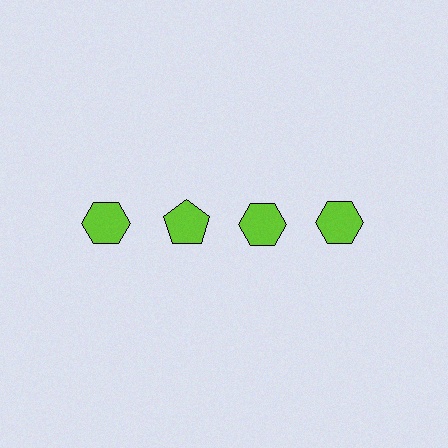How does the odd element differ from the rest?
It has a different shape: pentagon instead of hexagon.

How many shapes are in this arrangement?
There are 4 shapes arranged in a grid pattern.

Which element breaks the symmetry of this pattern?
The lime pentagon in the top row, second from left column breaks the symmetry. All other shapes are lime hexagons.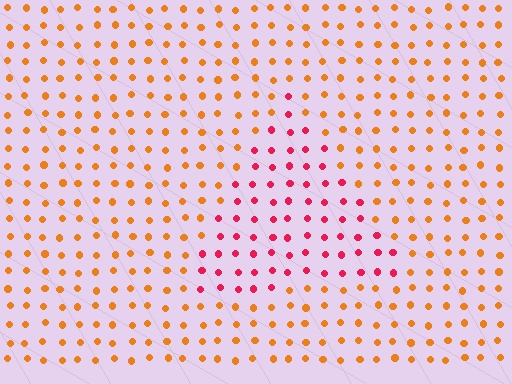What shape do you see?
I see a triangle.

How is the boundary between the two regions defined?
The boundary is defined purely by a slight shift in hue (about 46 degrees). Spacing, size, and orientation are identical on both sides.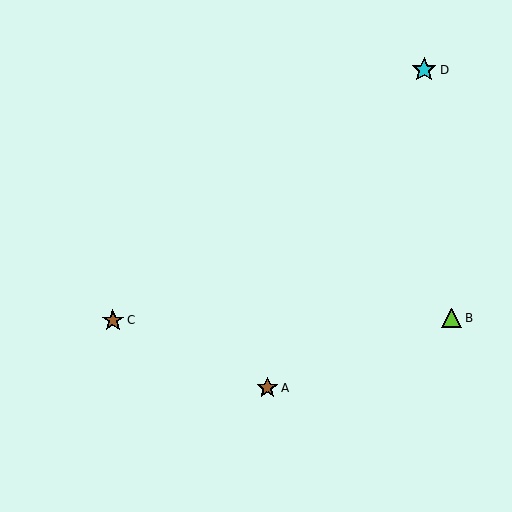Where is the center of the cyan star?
The center of the cyan star is at (424, 70).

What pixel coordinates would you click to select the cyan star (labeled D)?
Click at (424, 70) to select the cyan star D.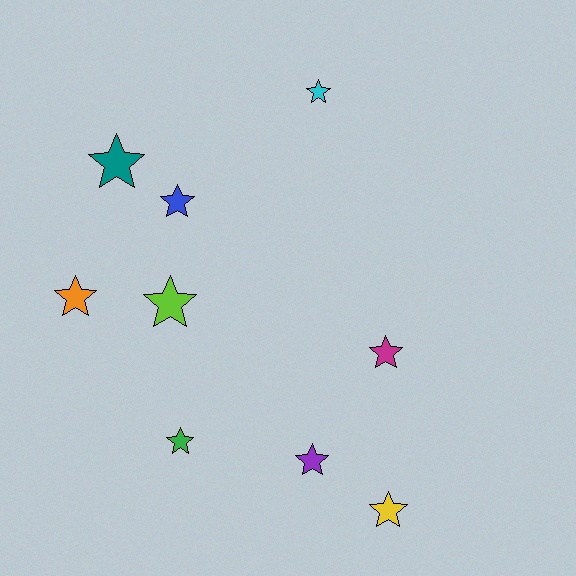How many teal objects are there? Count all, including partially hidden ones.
There is 1 teal object.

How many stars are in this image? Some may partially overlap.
There are 9 stars.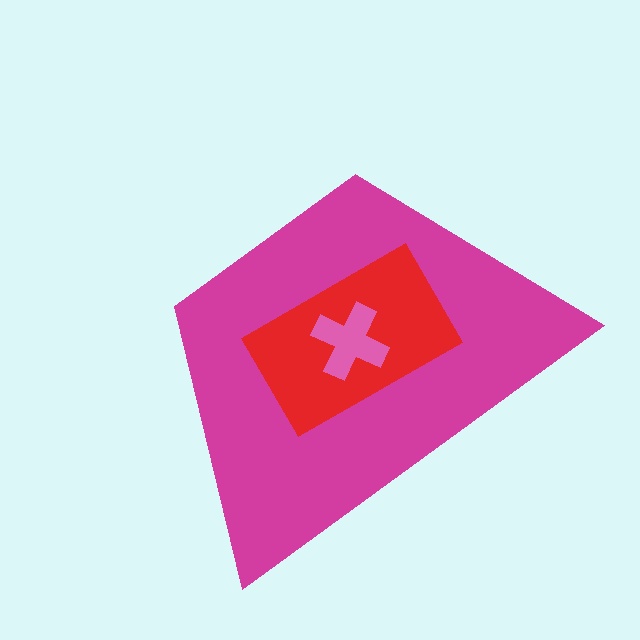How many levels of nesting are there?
3.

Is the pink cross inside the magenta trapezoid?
Yes.